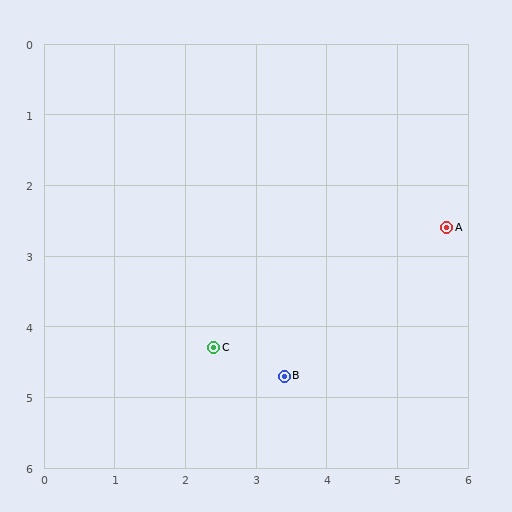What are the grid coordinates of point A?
Point A is at approximately (5.7, 2.6).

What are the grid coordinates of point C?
Point C is at approximately (2.4, 4.3).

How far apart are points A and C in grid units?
Points A and C are about 3.7 grid units apart.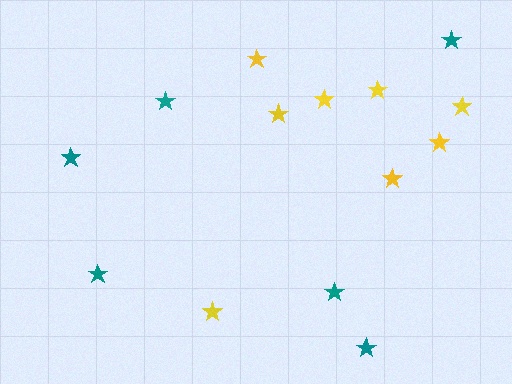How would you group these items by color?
There are 2 groups: one group of teal stars (6) and one group of yellow stars (8).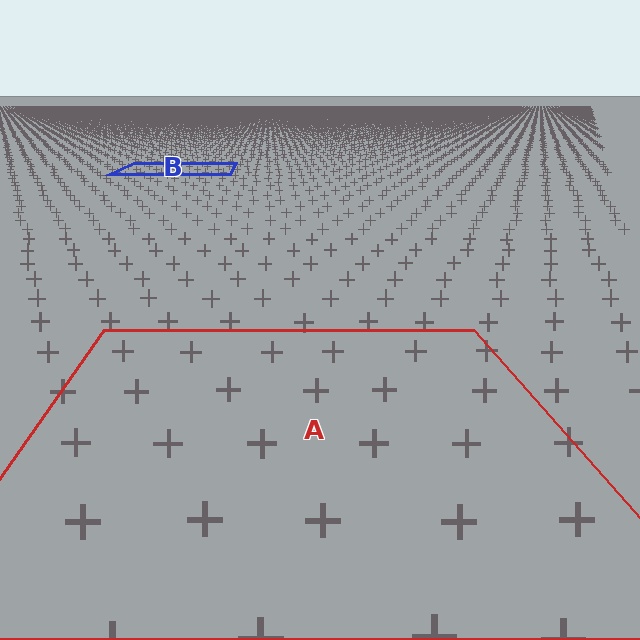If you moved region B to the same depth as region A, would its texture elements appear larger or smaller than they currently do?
They would appear larger. At a closer depth, the same texture elements are projected at a bigger on-screen size.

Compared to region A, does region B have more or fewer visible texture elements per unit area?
Region B has more texture elements per unit area — they are packed more densely because it is farther away.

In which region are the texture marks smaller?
The texture marks are smaller in region B, because it is farther away.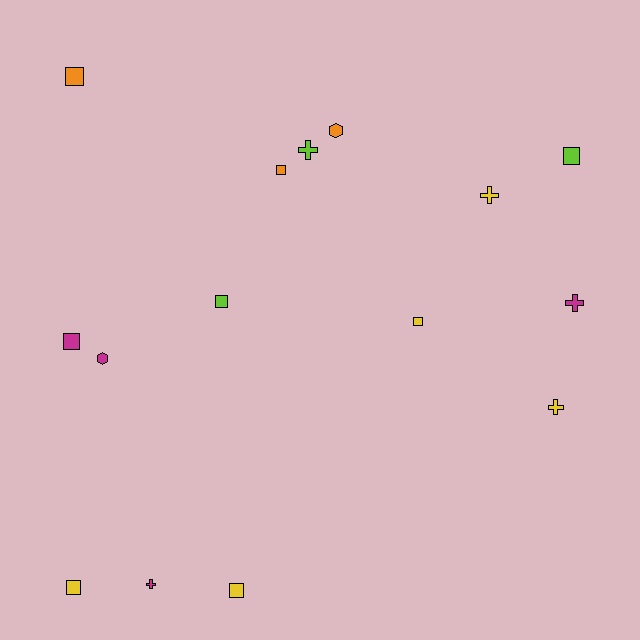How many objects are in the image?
There are 15 objects.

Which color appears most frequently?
Yellow, with 5 objects.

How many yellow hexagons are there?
There are no yellow hexagons.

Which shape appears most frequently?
Square, with 8 objects.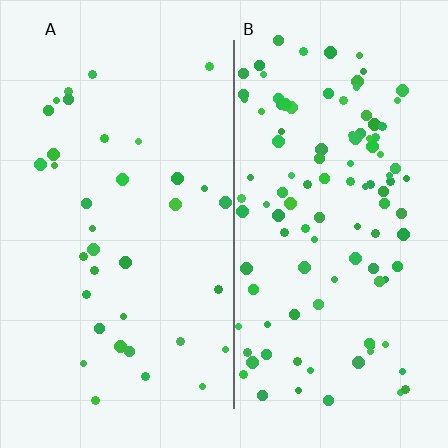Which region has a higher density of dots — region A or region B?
B (the right).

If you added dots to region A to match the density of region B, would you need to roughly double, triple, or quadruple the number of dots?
Approximately triple.